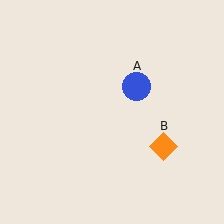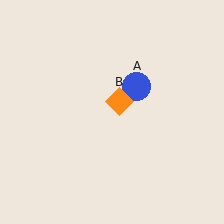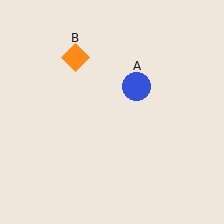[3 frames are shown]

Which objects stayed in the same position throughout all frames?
Blue circle (object A) remained stationary.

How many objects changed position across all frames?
1 object changed position: orange diamond (object B).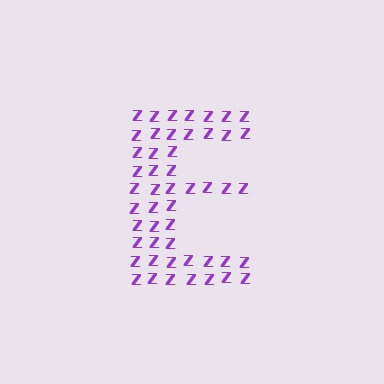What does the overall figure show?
The overall figure shows the letter E.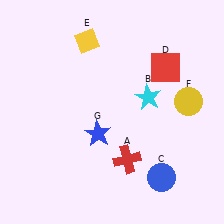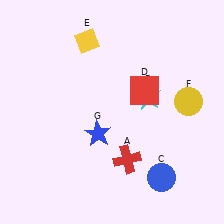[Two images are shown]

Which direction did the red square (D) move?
The red square (D) moved down.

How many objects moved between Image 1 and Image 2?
1 object moved between the two images.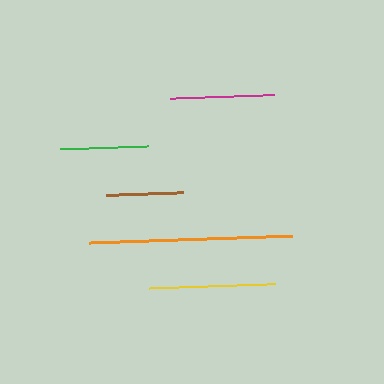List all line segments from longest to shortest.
From longest to shortest: orange, yellow, magenta, green, brown.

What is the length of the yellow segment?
The yellow segment is approximately 126 pixels long.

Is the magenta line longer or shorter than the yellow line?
The yellow line is longer than the magenta line.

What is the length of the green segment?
The green segment is approximately 87 pixels long.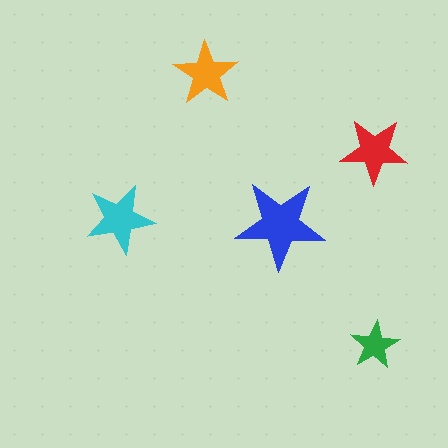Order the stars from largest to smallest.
the blue one, the cyan one, the red one, the orange one, the green one.